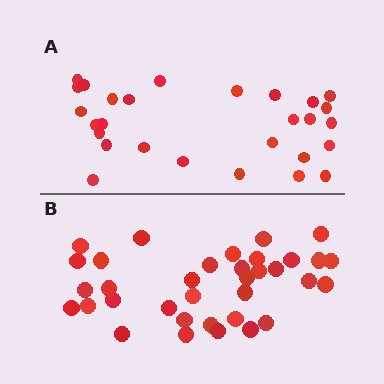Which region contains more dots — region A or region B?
Region B (the bottom region) has more dots.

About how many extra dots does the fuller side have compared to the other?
Region B has roughly 8 or so more dots than region A.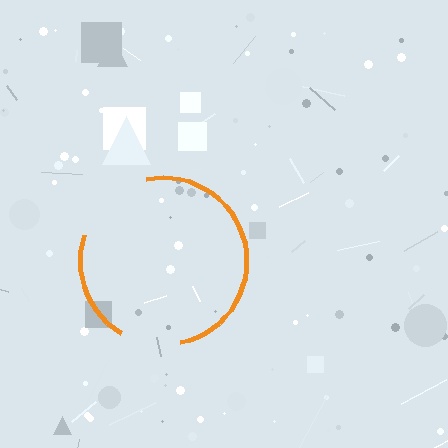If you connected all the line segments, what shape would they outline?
They would outline a circle.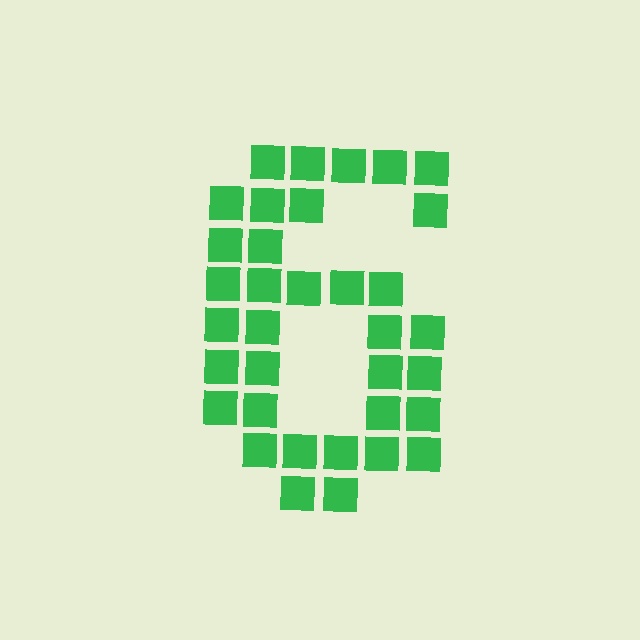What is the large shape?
The large shape is the digit 6.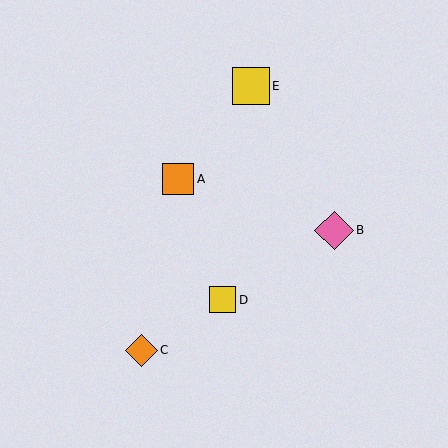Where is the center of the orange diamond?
The center of the orange diamond is at (142, 350).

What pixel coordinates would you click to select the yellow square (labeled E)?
Click at (251, 86) to select the yellow square E.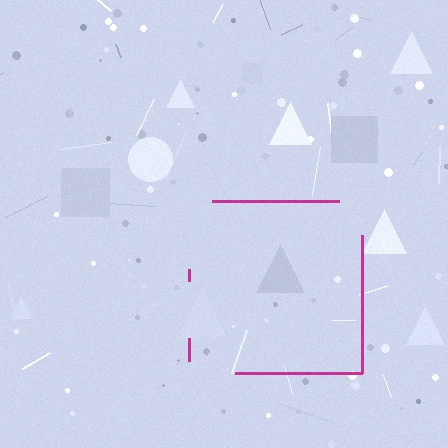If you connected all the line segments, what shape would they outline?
They would outline a square.